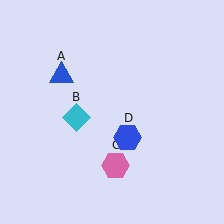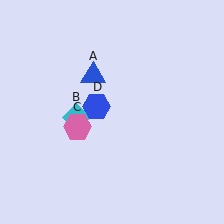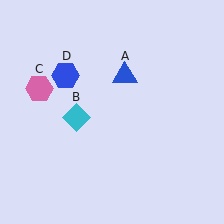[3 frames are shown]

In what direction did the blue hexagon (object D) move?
The blue hexagon (object D) moved up and to the left.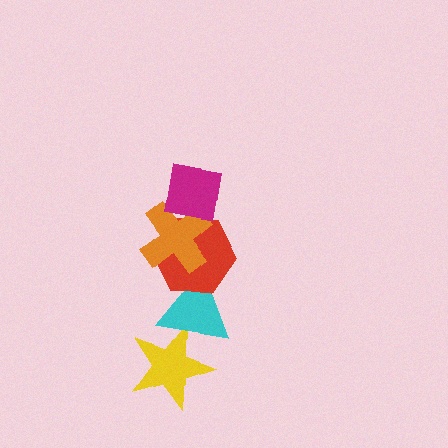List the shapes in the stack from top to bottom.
From top to bottom: the magenta square, the orange cross, the red hexagon, the cyan triangle, the yellow star.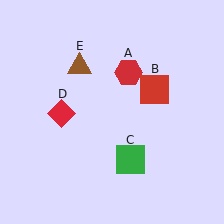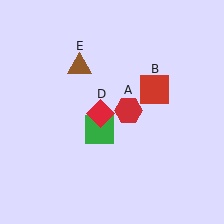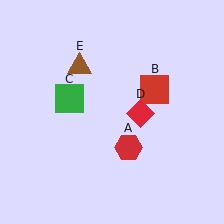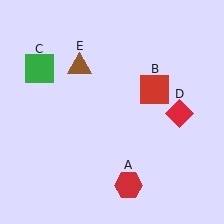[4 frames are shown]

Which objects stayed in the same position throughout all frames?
Red square (object B) and brown triangle (object E) remained stationary.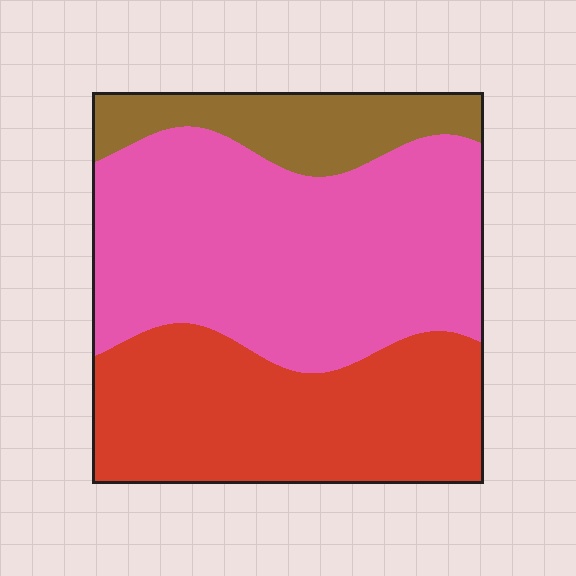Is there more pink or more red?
Pink.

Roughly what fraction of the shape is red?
Red takes up about one third (1/3) of the shape.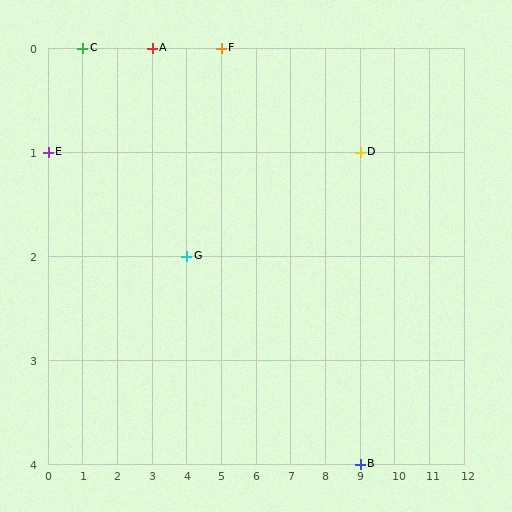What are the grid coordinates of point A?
Point A is at grid coordinates (3, 0).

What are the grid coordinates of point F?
Point F is at grid coordinates (5, 0).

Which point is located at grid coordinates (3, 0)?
Point A is at (3, 0).